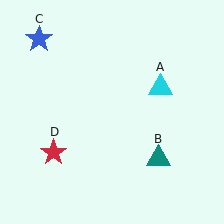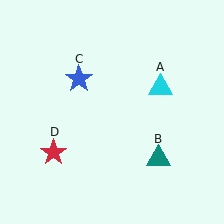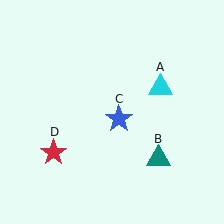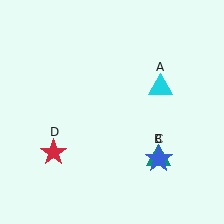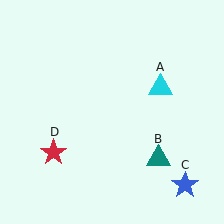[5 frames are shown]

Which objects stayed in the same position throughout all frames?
Cyan triangle (object A) and teal triangle (object B) and red star (object D) remained stationary.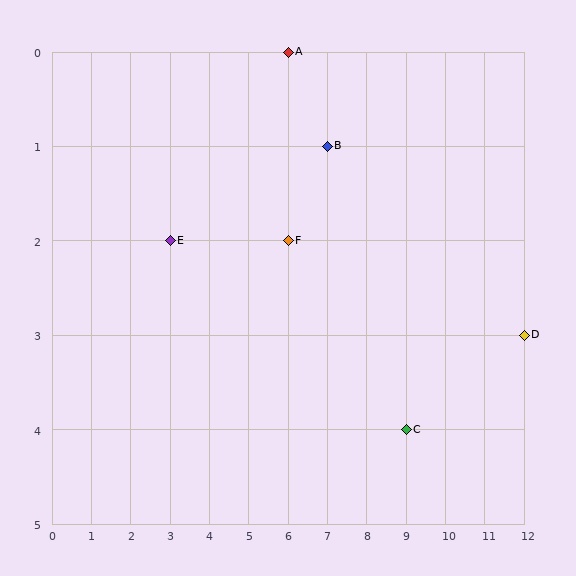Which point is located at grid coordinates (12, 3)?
Point D is at (12, 3).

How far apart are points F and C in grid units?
Points F and C are 3 columns and 2 rows apart (about 3.6 grid units diagonally).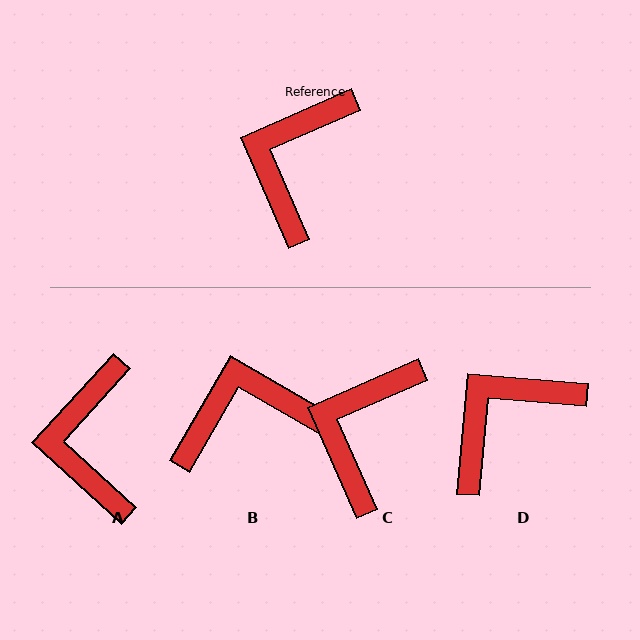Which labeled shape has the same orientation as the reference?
C.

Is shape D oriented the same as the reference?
No, it is off by about 29 degrees.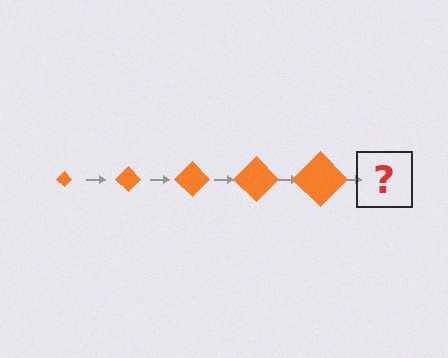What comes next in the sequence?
The next element should be an orange diamond, larger than the previous one.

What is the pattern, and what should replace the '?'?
The pattern is that the diamond gets progressively larger each step. The '?' should be an orange diamond, larger than the previous one.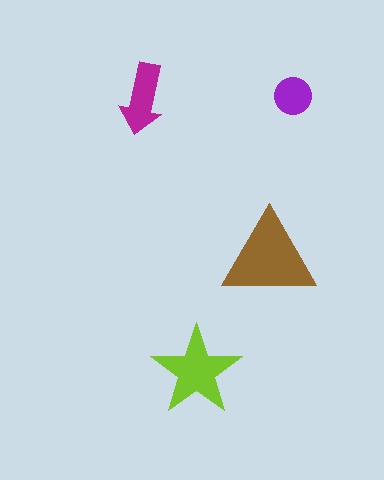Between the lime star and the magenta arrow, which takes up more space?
The lime star.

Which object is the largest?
The brown triangle.